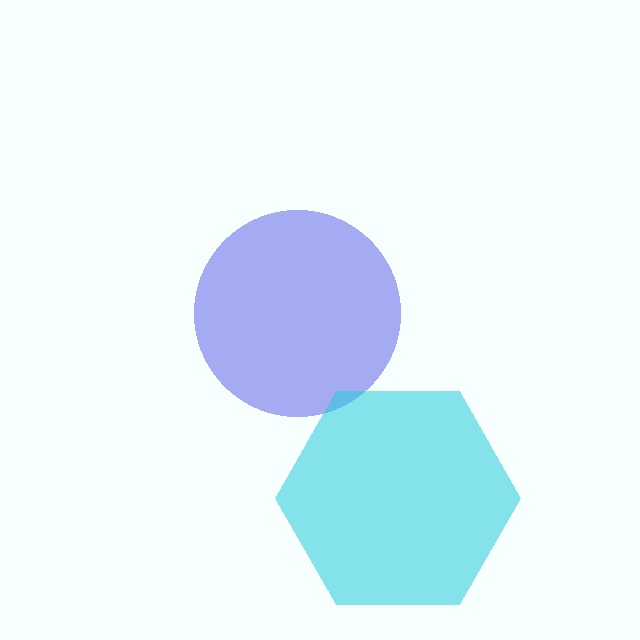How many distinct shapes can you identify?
There are 2 distinct shapes: a blue circle, a cyan hexagon.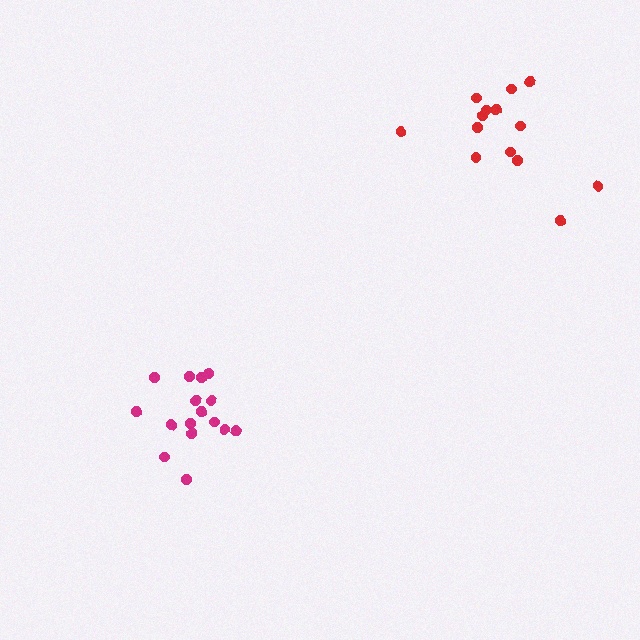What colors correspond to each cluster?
The clusters are colored: red, magenta.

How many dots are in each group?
Group 1: 14 dots, Group 2: 16 dots (30 total).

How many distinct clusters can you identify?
There are 2 distinct clusters.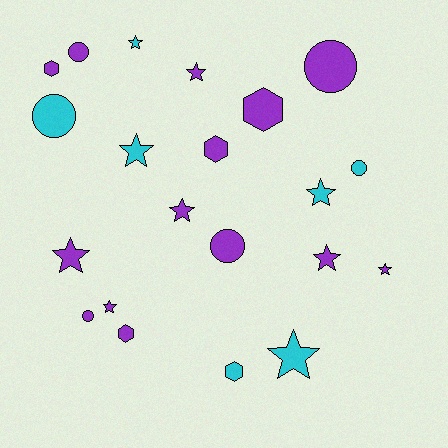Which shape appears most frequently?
Star, with 10 objects.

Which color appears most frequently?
Purple, with 14 objects.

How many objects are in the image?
There are 21 objects.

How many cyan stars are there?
There are 4 cyan stars.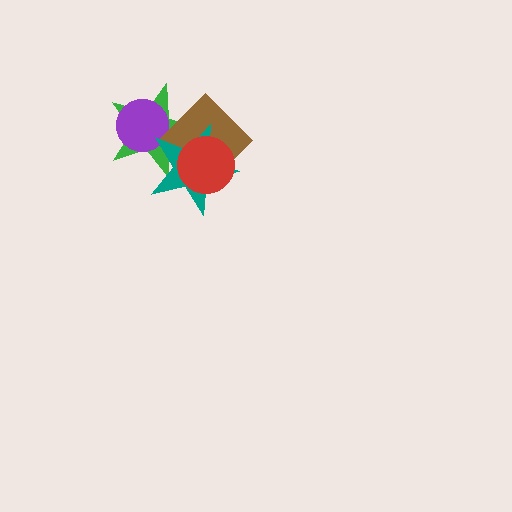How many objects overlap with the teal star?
4 objects overlap with the teal star.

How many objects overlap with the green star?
4 objects overlap with the green star.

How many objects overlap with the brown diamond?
4 objects overlap with the brown diamond.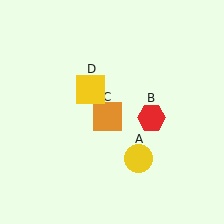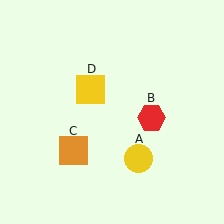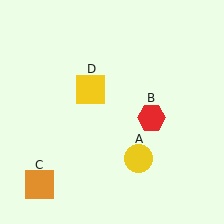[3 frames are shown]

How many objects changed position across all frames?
1 object changed position: orange square (object C).